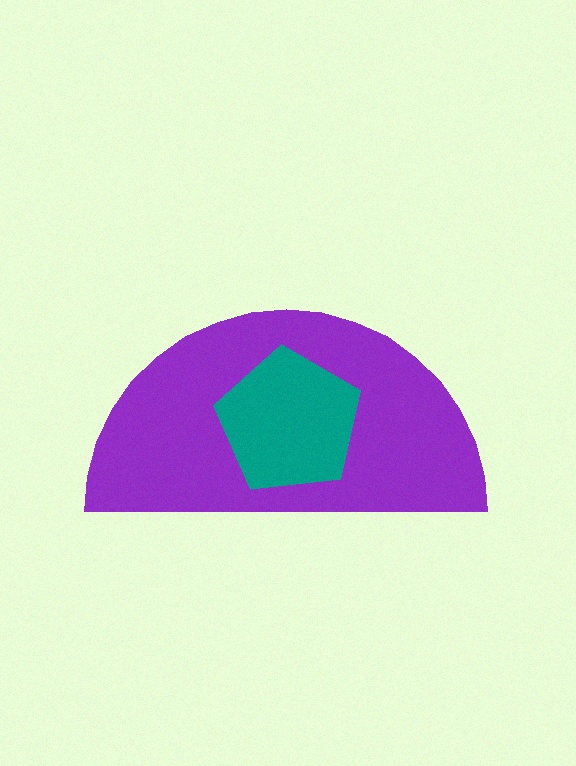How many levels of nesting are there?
2.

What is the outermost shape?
The purple semicircle.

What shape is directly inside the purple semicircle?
The teal pentagon.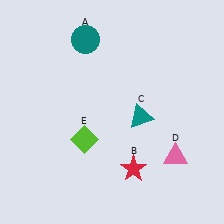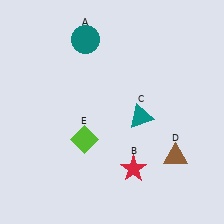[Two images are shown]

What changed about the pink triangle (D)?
In Image 1, D is pink. In Image 2, it changed to brown.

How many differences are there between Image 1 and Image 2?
There is 1 difference between the two images.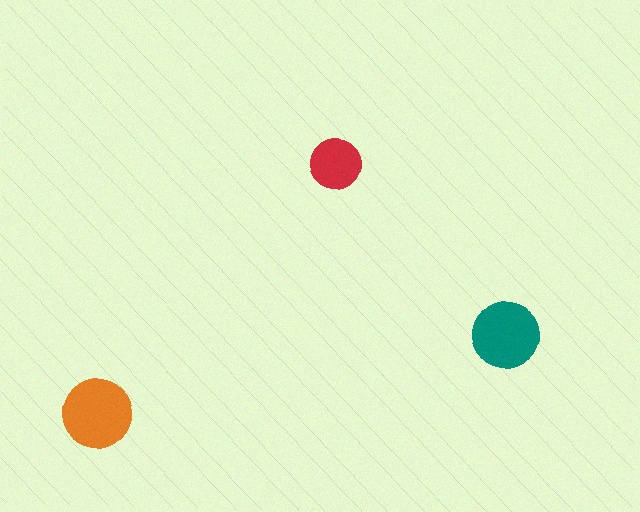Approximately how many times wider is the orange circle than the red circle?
About 1.5 times wider.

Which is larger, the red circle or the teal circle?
The teal one.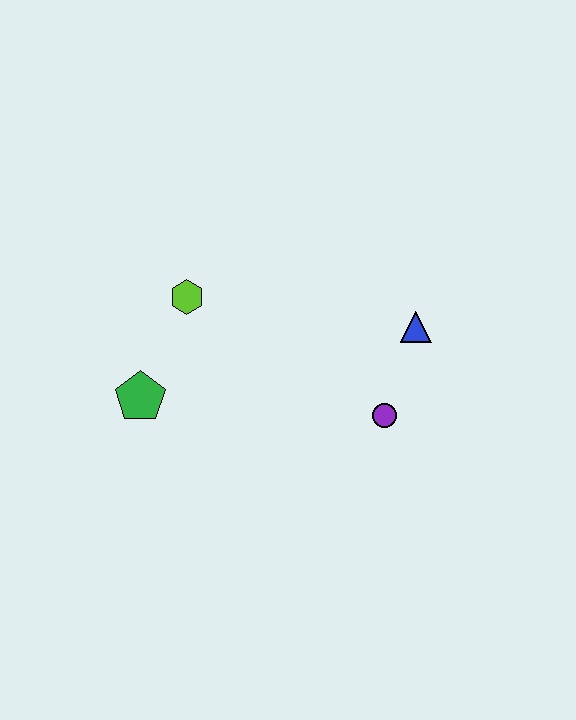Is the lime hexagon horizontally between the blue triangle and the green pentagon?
Yes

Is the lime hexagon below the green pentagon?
No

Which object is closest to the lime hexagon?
The green pentagon is closest to the lime hexagon.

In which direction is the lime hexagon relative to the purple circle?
The lime hexagon is to the left of the purple circle.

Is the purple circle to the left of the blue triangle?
Yes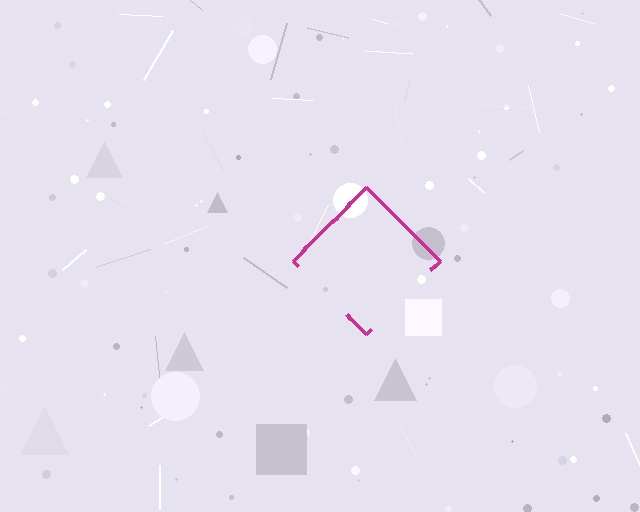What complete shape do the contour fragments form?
The contour fragments form a diamond.